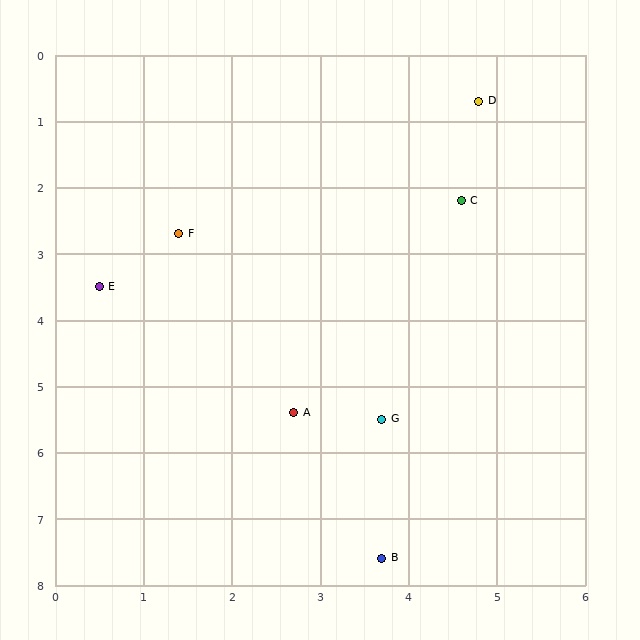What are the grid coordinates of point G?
Point G is at approximately (3.7, 5.5).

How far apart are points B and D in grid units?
Points B and D are about 7.0 grid units apart.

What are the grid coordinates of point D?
Point D is at approximately (4.8, 0.7).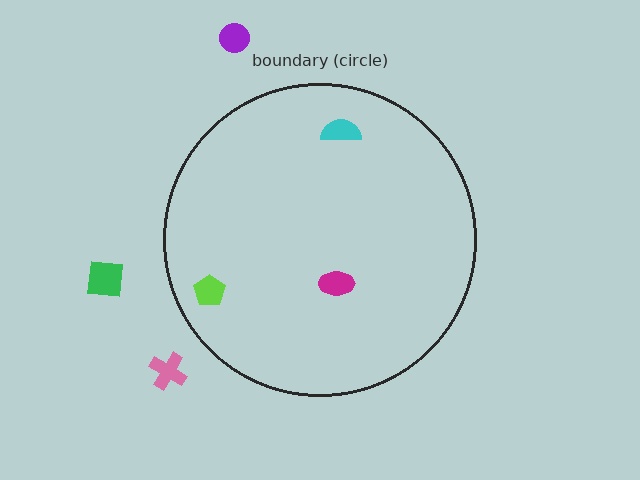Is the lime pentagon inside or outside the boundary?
Inside.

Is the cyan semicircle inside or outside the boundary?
Inside.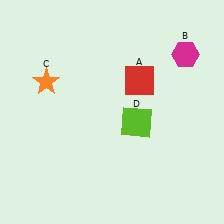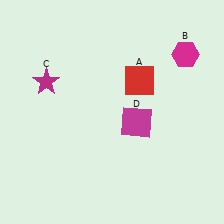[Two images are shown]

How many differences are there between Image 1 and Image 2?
There are 2 differences between the two images.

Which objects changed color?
C changed from orange to magenta. D changed from lime to magenta.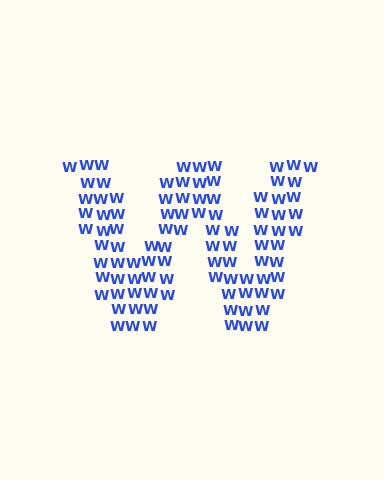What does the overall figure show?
The overall figure shows the letter W.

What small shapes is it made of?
It is made of small letter W's.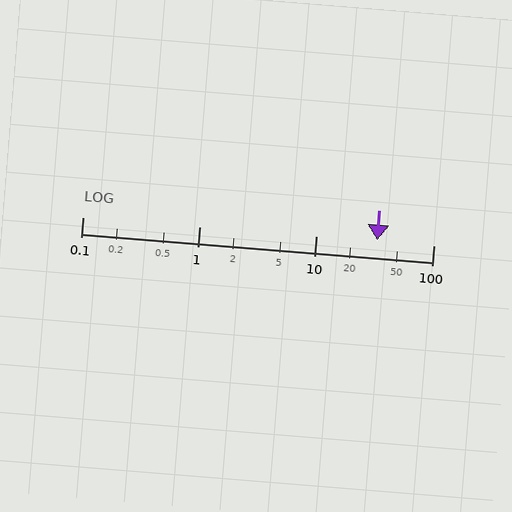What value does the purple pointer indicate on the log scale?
The pointer indicates approximately 33.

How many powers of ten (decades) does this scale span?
The scale spans 3 decades, from 0.1 to 100.